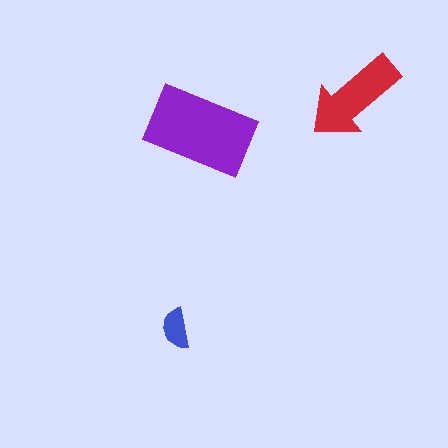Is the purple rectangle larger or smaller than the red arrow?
Larger.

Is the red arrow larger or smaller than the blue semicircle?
Larger.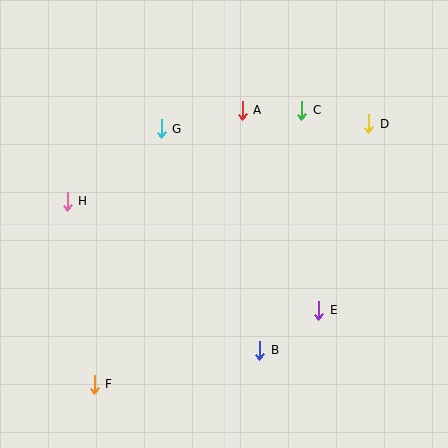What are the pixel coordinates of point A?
Point A is at (242, 110).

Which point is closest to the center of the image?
Point G at (161, 129) is closest to the center.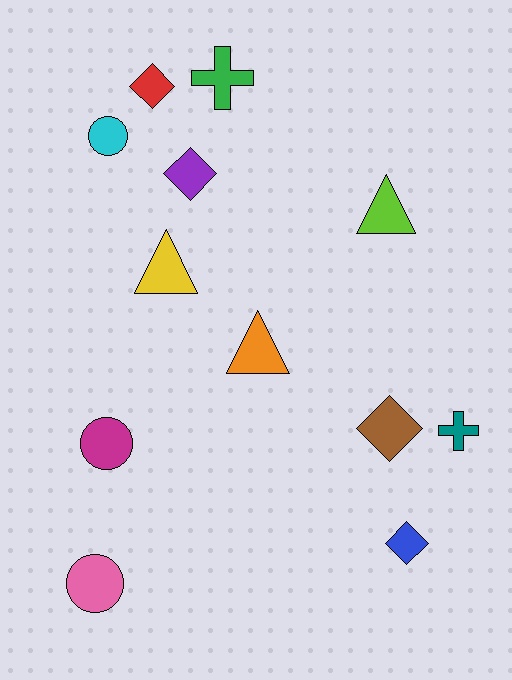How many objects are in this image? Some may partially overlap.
There are 12 objects.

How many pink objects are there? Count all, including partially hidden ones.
There is 1 pink object.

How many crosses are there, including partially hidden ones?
There are 2 crosses.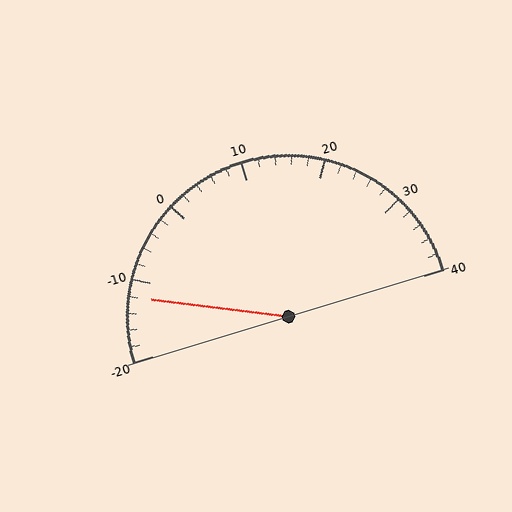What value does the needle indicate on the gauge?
The needle indicates approximately -12.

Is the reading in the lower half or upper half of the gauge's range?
The reading is in the lower half of the range (-20 to 40).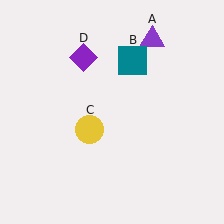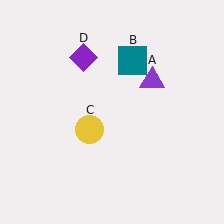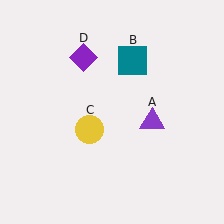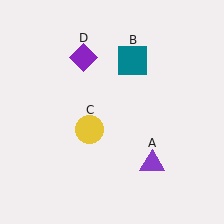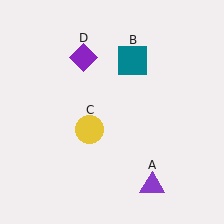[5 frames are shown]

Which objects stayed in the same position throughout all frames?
Teal square (object B) and yellow circle (object C) and purple diamond (object D) remained stationary.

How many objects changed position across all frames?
1 object changed position: purple triangle (object A).